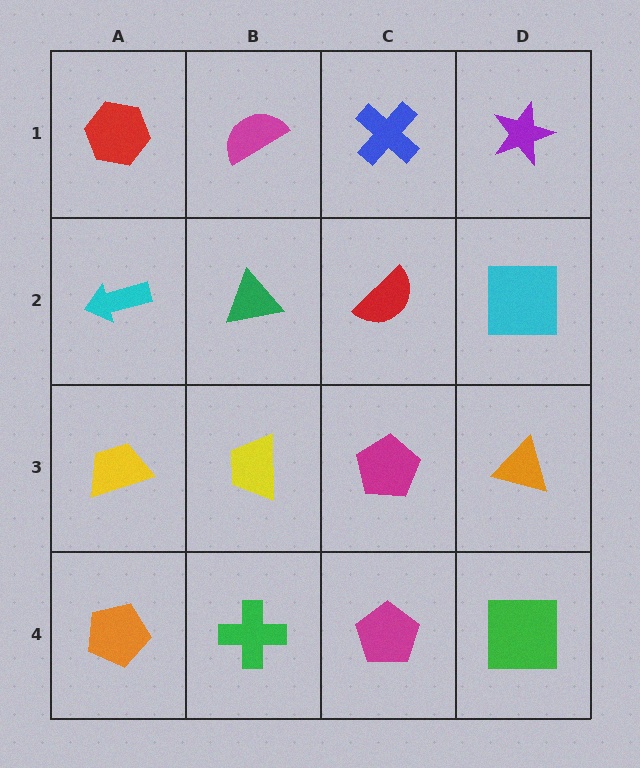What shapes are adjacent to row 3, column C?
A red semicircle (row 2, column C), a magenta pentagon (row 4, column C), a yellow trapezoid (row 3, column B), an orange triangle (row 3, column D).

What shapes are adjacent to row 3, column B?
A green triangle (row 2, column B), a green cross (row 4, column B), a yellow trapezoid (row 3, column A), a magenta pentagon (row 3, column C).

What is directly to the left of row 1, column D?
A blue cross.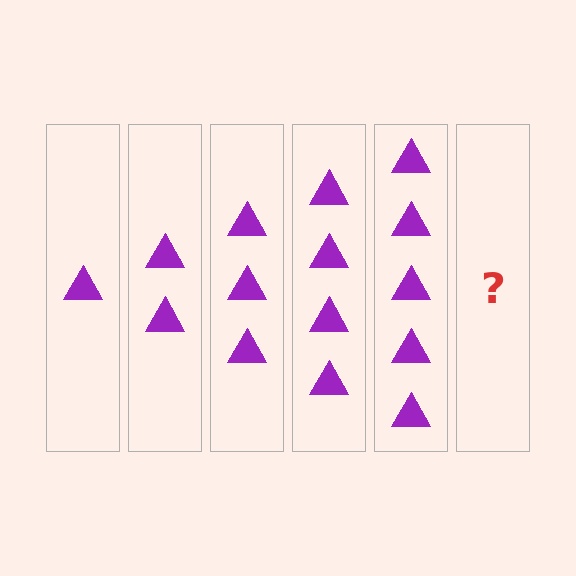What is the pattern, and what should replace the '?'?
The pattern is that each step adds one more triangle. The '?' should be 6 triangles.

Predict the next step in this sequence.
The next step is 6 triangles.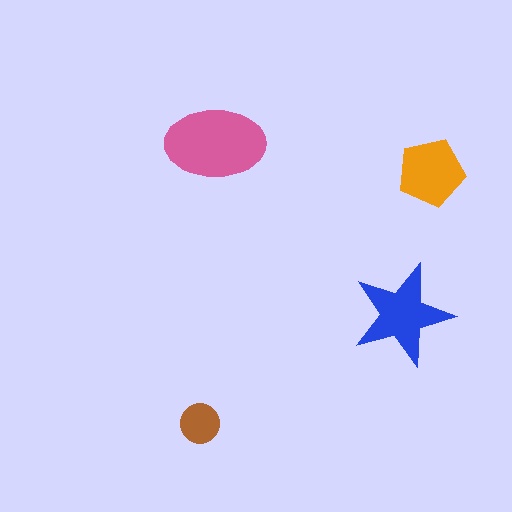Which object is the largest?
The pink ellipse.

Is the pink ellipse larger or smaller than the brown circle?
Larger.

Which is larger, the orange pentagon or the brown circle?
The orange pentagon.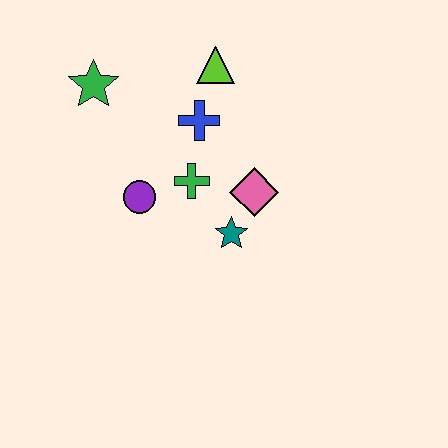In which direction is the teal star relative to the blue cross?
The teal star is below the blue cross.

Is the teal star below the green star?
Yes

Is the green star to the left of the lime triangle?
Yes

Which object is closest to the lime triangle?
The blue cross is closest to the lime triangle.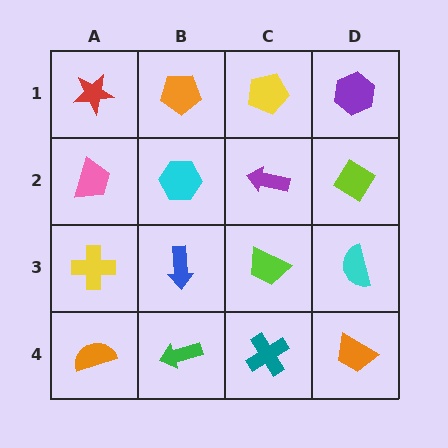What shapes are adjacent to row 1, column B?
A cyan hexagon (row 2, column B), a red star (row 1, column A), a yellow pentagon (row 1, column C).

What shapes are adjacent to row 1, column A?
A pink trapezoid (row 2, column A), an orange pentagon (row 1, column B).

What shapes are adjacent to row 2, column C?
A yellow pentagon (row 1, column C), a lime trapezoid (row 3, column C), a cyan hexagon (row 2, column B), a lime diamond (row 2, column D).